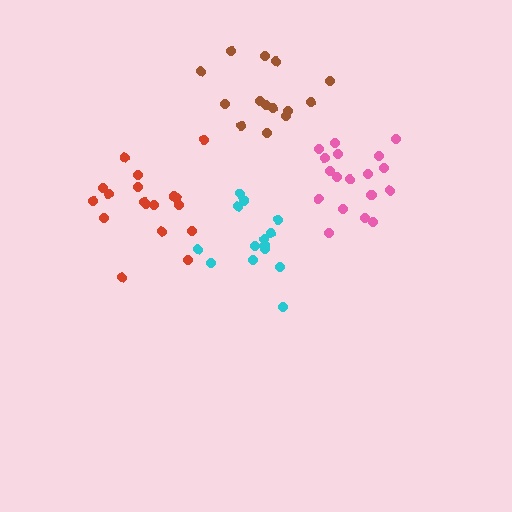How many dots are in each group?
Group 1: 14 dots, Group 2: 18 dots, Group 3: 18 dots, Group 4: 14 dots (64 total).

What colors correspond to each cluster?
The clusters are colored: brown, red, pink, cyan.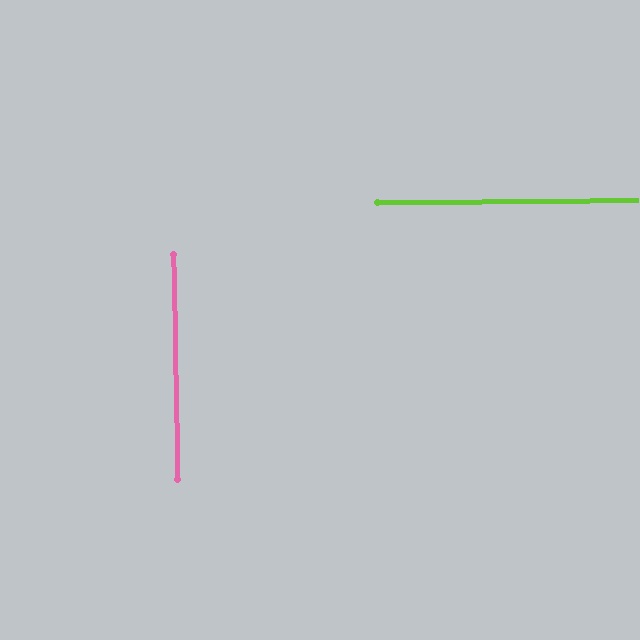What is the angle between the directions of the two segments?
Approximately 89 degrees.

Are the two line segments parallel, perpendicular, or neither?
Perpendicular — they meet at approximately 89°.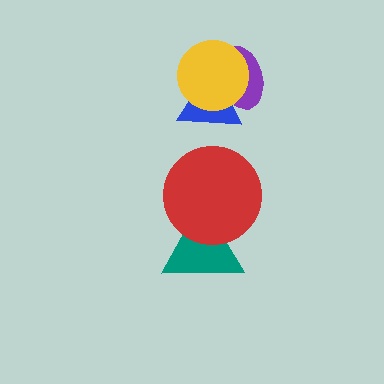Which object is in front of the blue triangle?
The yellow circle is in front of the blue triangle.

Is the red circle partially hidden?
No, no other shape covers it.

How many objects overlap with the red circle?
1 object overlaps with the red circle.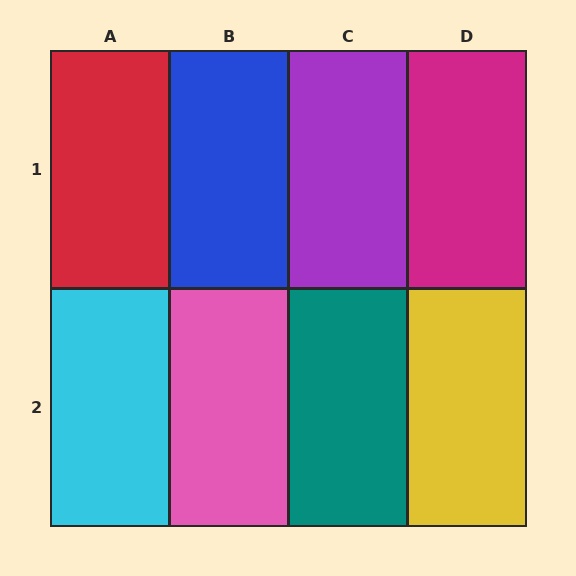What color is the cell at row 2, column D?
Yellow.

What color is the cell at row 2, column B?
Pink.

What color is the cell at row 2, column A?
Cyan.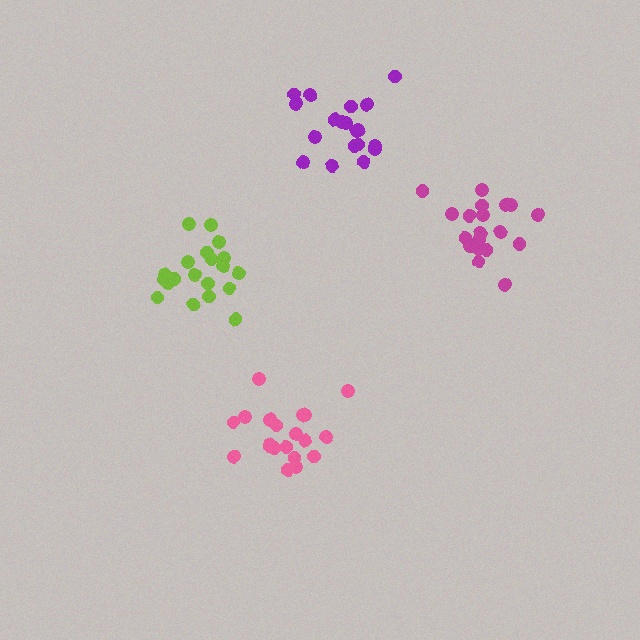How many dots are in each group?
Group 1: 21 dots, Group 2: 19 dots, Group 3: 20 dots, Group 4: 19 dots (79 total).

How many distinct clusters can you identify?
There are 4 distinct clusters.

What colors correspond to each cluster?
The clusters are colored: lime, magenta, pink, purple.